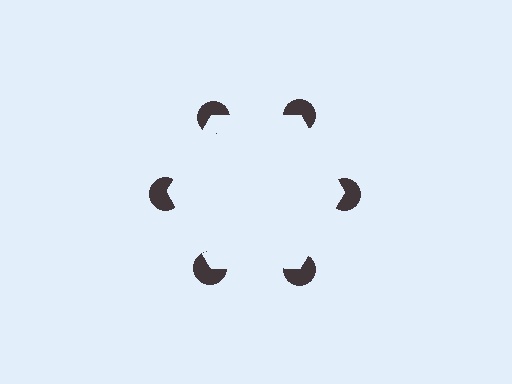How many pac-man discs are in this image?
There are 6 — one at each vertex of the illusory hexagon.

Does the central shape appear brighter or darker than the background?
It typically appears slightly brighter than the background, even though no actual brightness change is drawn.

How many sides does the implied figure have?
6 sides.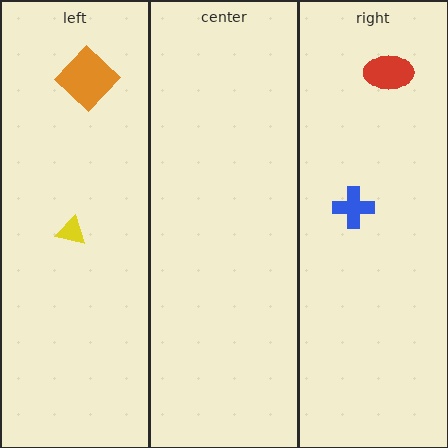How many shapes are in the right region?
2.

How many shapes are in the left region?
2.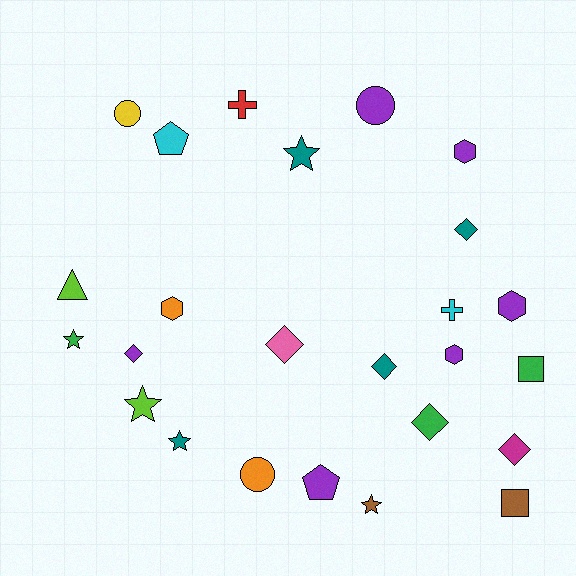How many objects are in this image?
There are 25 objects.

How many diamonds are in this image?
There are 6 diamonds.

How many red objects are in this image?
There is 1 red object.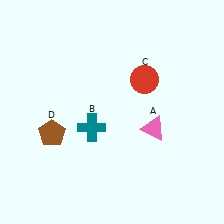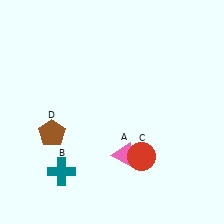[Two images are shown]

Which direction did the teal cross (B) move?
The teal cross (B) moved down.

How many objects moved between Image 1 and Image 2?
3 objects moved between the two images.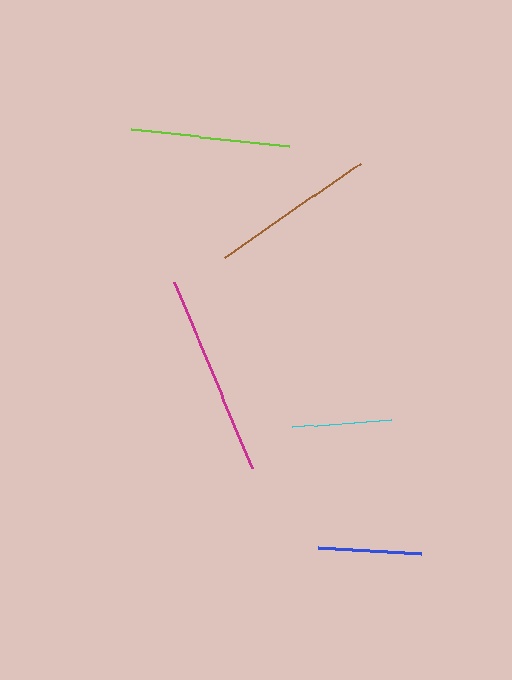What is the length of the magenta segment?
The magenta segment is approximately 201 pixels long.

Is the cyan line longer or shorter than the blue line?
The blue line is longer than the cyan line.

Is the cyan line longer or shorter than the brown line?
The brown line is longer than the cyan line.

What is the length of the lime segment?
The lime segment is approximately 159 pixels long.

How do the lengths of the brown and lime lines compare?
The brown and lime lines are approximately the same length.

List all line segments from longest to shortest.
From longest to shortest: magenta, brown, lime, blue, cyan.